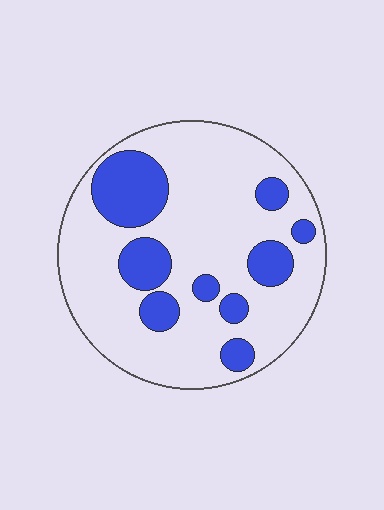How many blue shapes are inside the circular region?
9.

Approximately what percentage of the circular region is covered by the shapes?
Approximately 25%.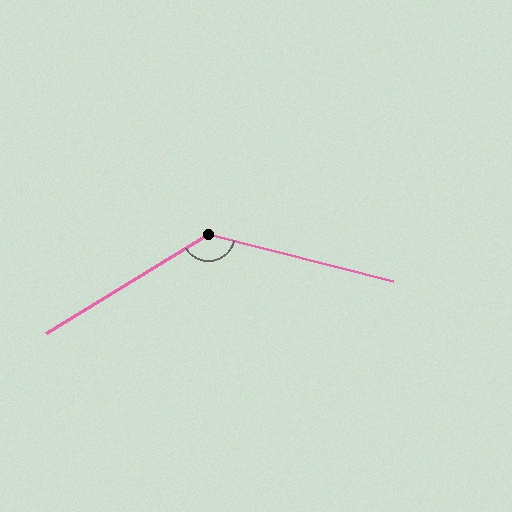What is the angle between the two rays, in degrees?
Approximately 134 degrees.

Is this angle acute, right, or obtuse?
It is obtuse.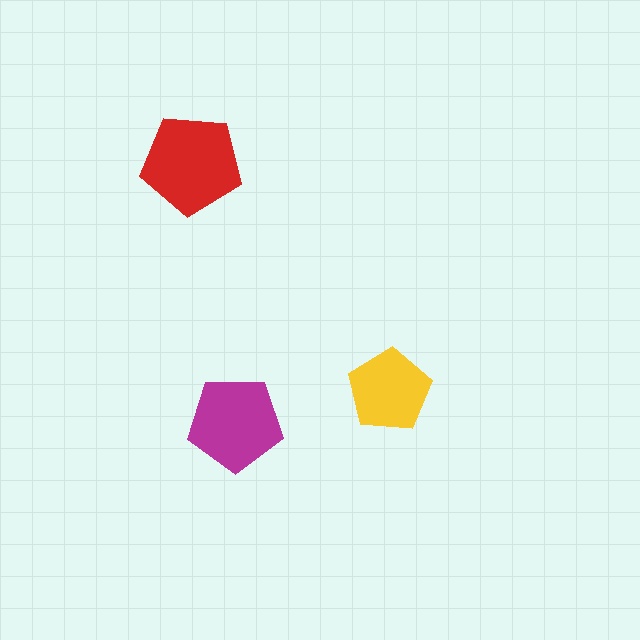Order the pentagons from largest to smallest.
the red one, the magenta one, the yellow one.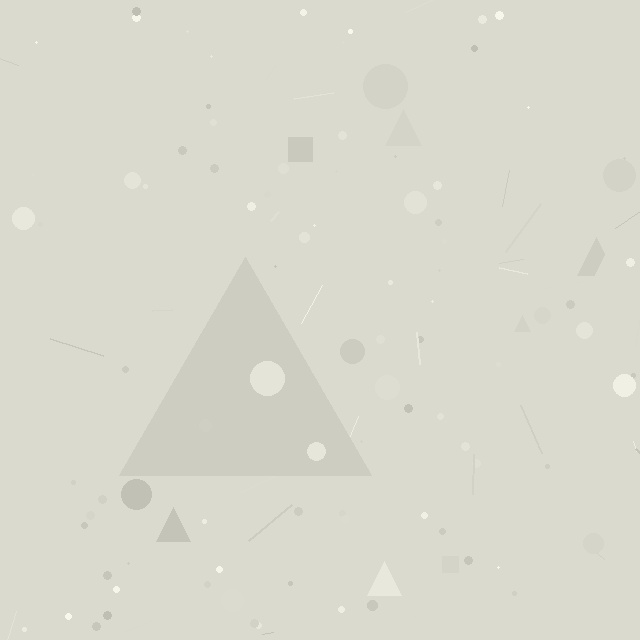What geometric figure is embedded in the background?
A triangle is embedded in the background.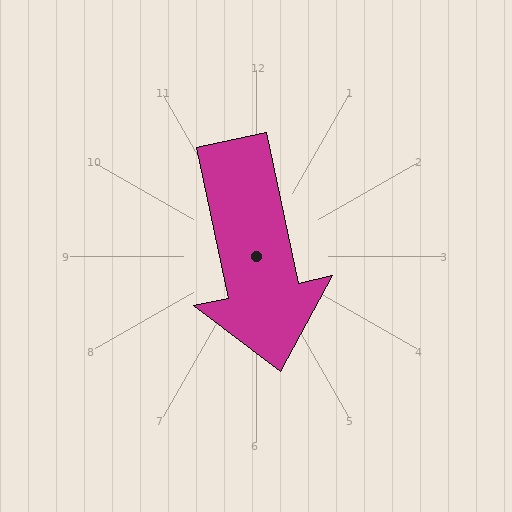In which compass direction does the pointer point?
South.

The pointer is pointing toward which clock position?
Roughly 6 o'clock.